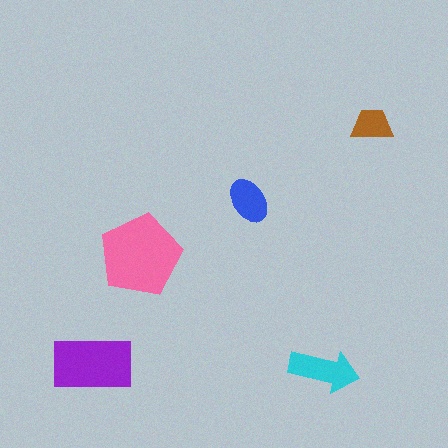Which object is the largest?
The pink pentagon.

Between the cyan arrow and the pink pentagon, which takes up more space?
The pink pentagon.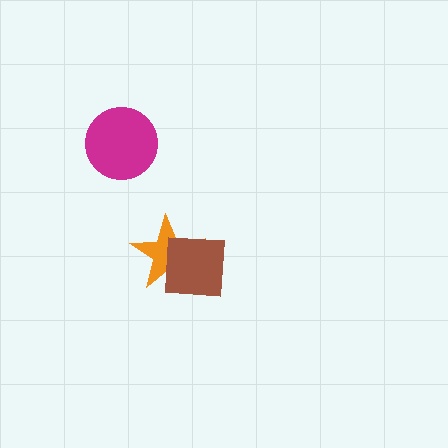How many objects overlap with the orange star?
1 object overlaps with the orange star.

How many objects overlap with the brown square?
1 object overlaps with the brown square.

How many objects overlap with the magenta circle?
0 objects overlap with the magenta circle.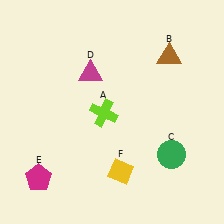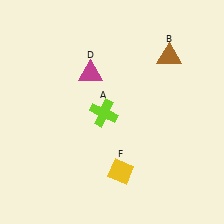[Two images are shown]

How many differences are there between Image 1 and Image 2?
There are 2 differences between the two images.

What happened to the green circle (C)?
The green circle (C) was removed in Image 2. It was in the bottom-right area of Image 1.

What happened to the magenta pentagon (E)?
The magenta pentagon (E) was removed in Image 2. It was in the bottom-left area of Image 1.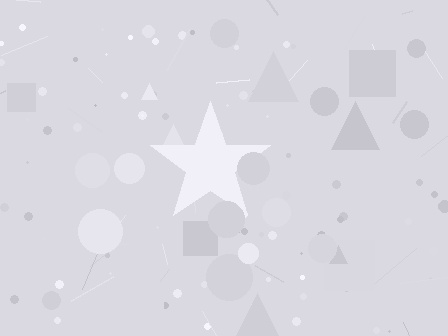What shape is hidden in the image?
A star is hidden in the image.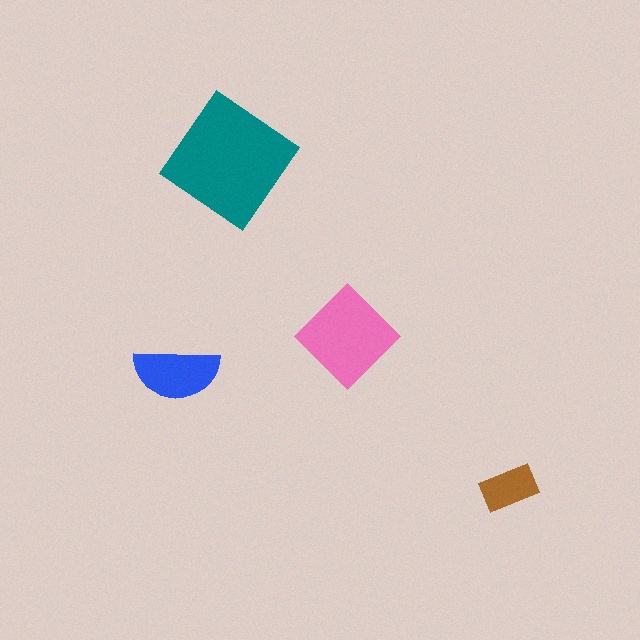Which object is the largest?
The teal diamond.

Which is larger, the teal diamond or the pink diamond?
The teal diamond.